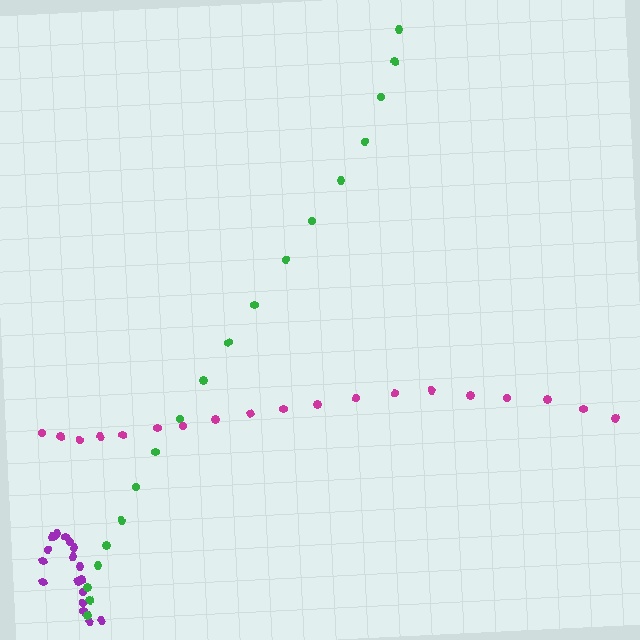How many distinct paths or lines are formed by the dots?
There are 3 distinct paths.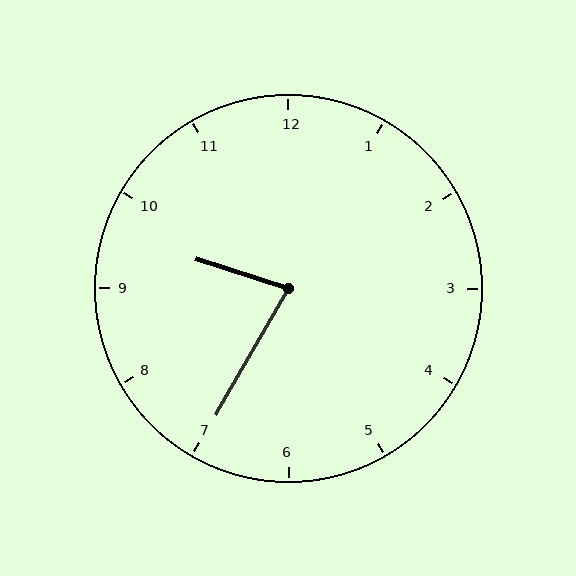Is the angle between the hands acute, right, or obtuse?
It is acute.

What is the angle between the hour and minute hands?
Approximately 78 degrees.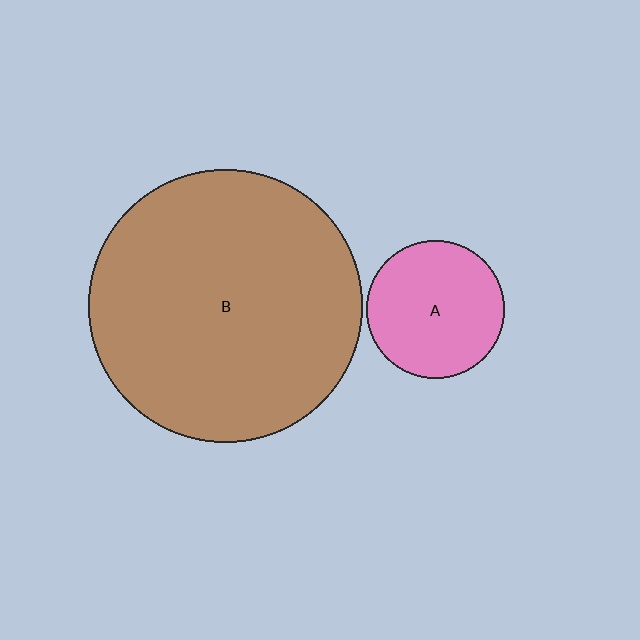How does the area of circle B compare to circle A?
Approximately 3.9 times.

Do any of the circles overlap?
No, none of the circles overlap.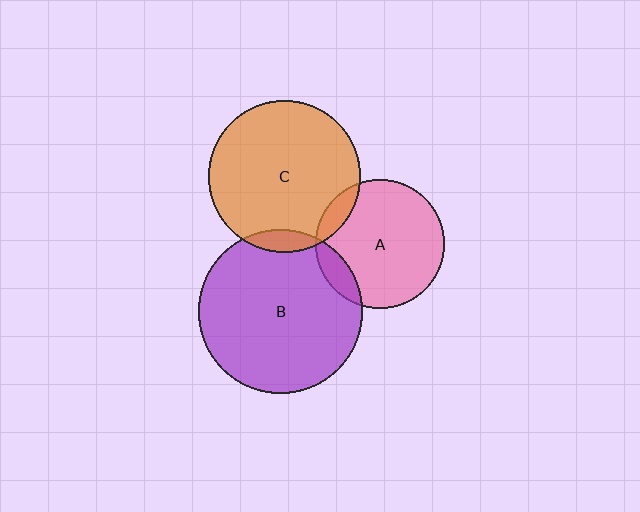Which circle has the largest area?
Circle B (purple).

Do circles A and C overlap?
Yes.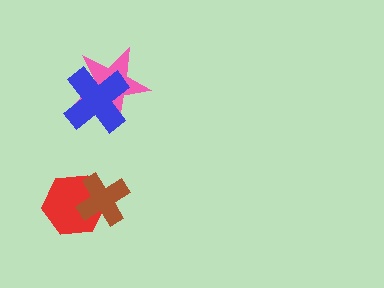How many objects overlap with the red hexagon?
1 object overlaps with the red hexagon.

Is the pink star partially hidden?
Yes, it is partially covered by another shape.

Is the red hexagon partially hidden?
Yes, it is partially covered by another shape.